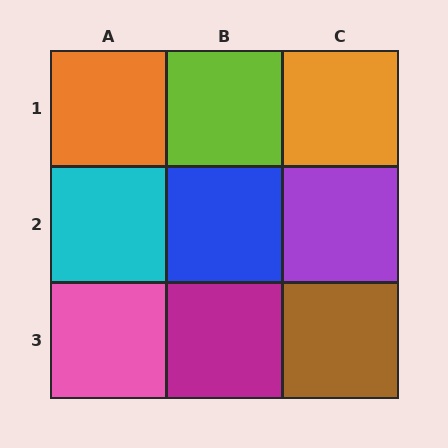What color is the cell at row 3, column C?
Brown.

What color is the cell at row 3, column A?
Pink.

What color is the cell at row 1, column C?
Orange.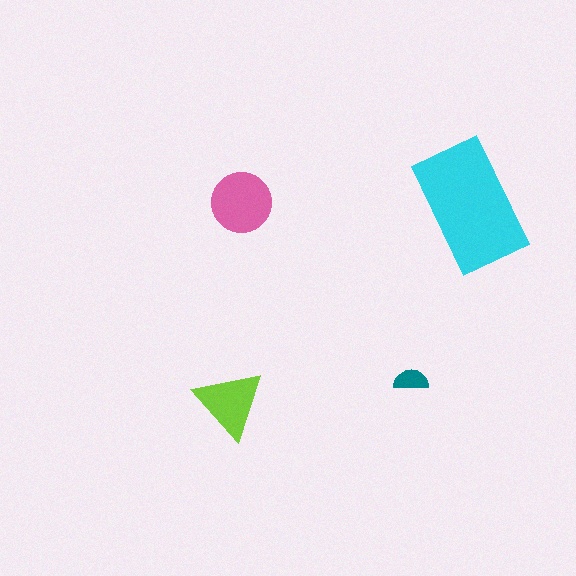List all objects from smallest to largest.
The teal semicircle, the lime triangle, the pink circle, the cyan rectangle.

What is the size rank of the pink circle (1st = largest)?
2nd.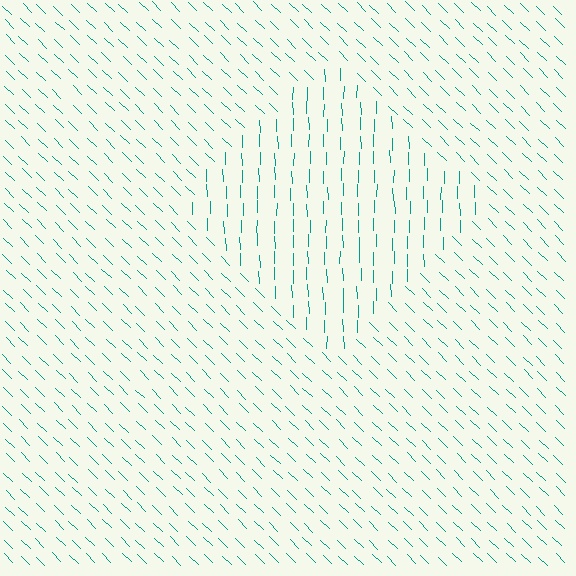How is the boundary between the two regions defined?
The boundary is defined purely by a change in line orientation (approximately 45 degrees difference). All lines are the same color and thickness.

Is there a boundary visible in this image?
Yes, there is a texture boundary formed by a change in line orientation.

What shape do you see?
I see a diamond.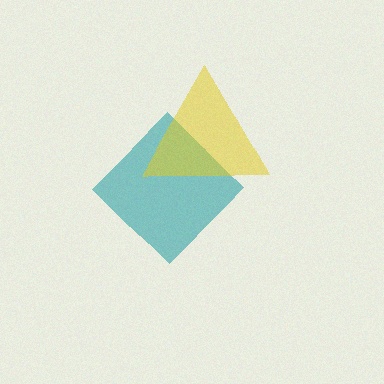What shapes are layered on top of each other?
The layered shapes are: a teal diamond, a yellow triangle.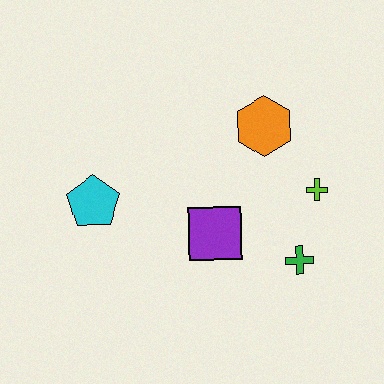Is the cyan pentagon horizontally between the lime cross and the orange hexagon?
No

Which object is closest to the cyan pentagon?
The purple square is closest to the cyan pentagon.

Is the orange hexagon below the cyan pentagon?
No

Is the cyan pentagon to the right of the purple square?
No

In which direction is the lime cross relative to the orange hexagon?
The lime cross is below the orange hexagon.